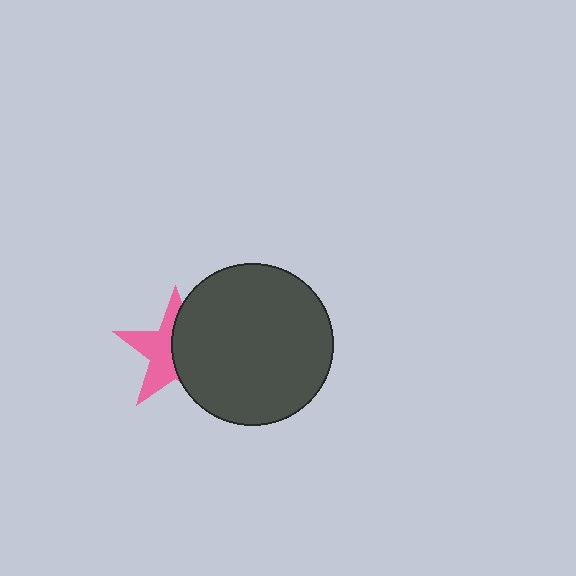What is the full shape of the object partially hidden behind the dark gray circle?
The partially hidden object is a pink star.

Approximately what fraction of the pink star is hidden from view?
Roughly 51% of the pink star is hidden behind the dark gray circle.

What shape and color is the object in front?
The object in front is a dark gray circle.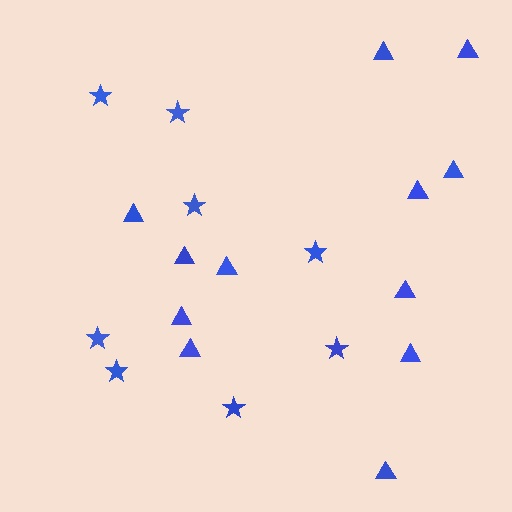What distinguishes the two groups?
There are 2 groups: one group of stars (8) and one group of triangles (12).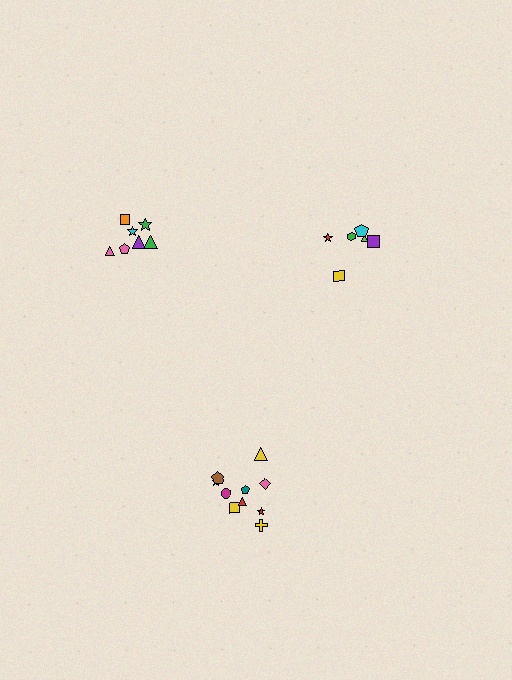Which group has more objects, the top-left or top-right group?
The top-left group.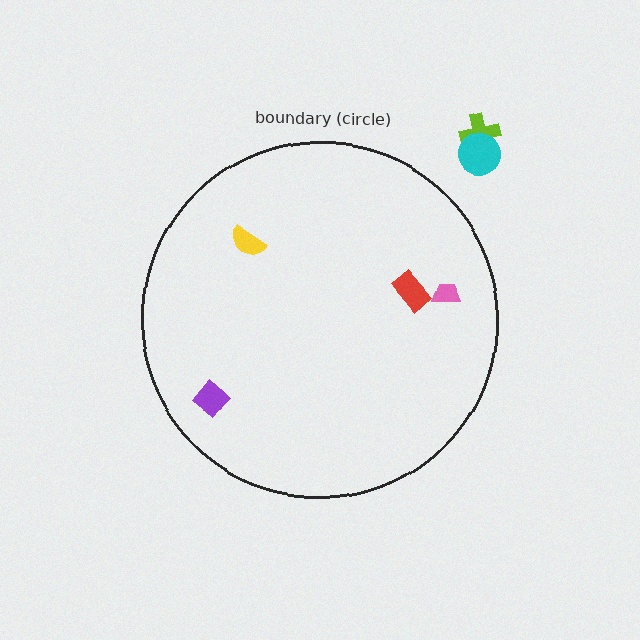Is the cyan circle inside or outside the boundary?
Outside.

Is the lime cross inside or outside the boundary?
Outside.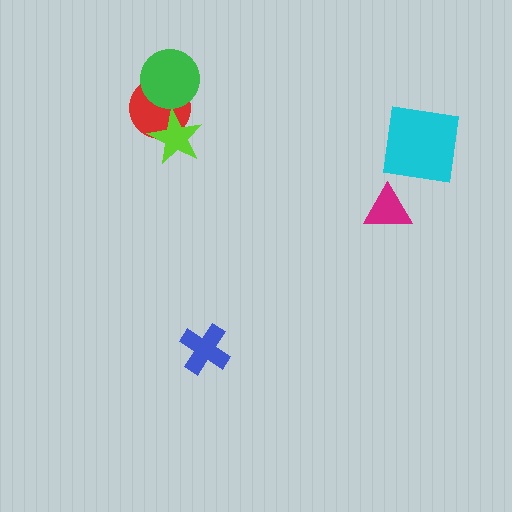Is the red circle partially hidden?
Yes, it is partially covered by another shape.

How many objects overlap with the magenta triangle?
0 objects overlap with the magenta triangle.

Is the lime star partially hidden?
No, no other shape covers it.